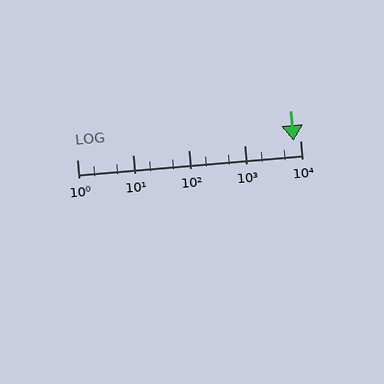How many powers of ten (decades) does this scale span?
The scale spans 4 decades, from 1 to 10000.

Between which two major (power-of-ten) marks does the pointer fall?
The pointer is between 1000 and 10000.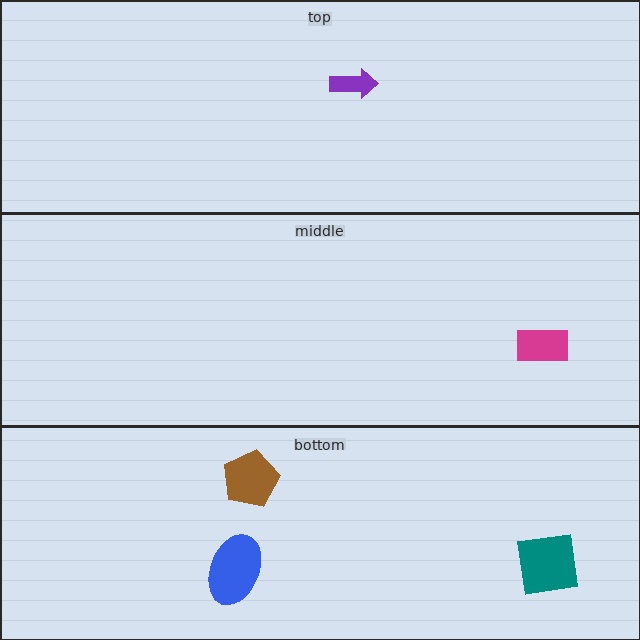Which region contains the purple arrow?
The top region.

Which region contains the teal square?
The bottom region.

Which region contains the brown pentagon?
The bottom region.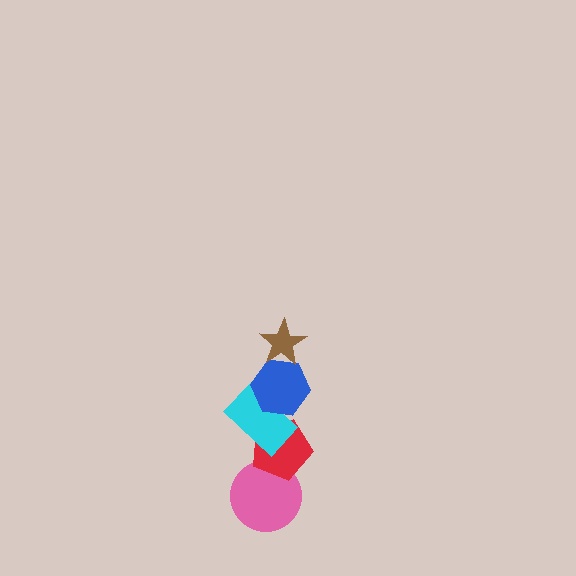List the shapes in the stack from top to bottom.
From top to bottom: the brown star, the blue hexagon, the cyan rectangle, the red pentagon, the pink circle.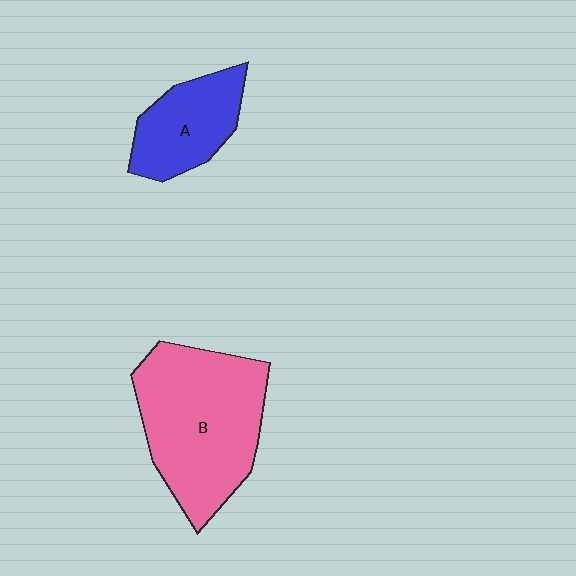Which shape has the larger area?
Shape B (pink).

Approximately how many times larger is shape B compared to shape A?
Approximately 2.0 times.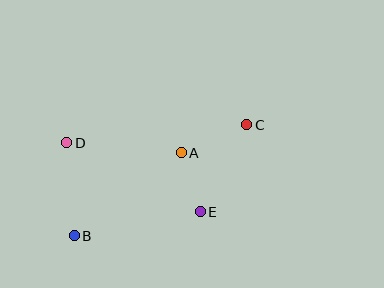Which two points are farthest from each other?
Points B and C are farthest from each other.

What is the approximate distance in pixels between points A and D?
The distance between A and D is approximately 115 pixels.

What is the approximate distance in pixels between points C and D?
The distance between C and D is approximately 181 pixels.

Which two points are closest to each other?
Points A and E are closest to each other.